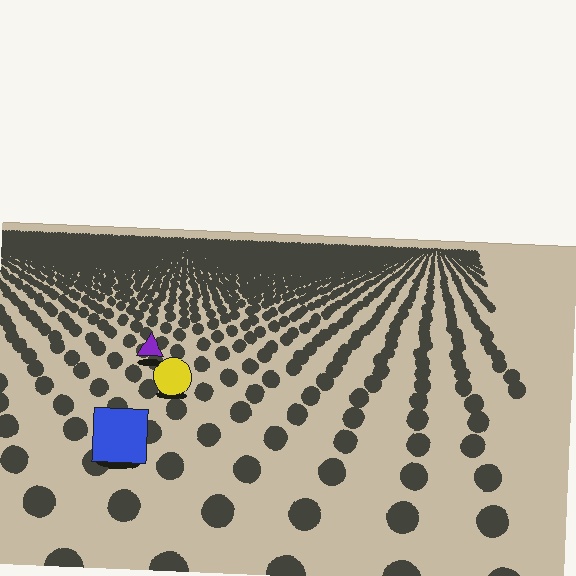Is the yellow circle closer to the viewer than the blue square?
No. The blue square is closer — you can tell from the texture gradient: the ground texture is coarser near it.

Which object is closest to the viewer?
The blue square is closest. The texture marks near it are larger and more spread out.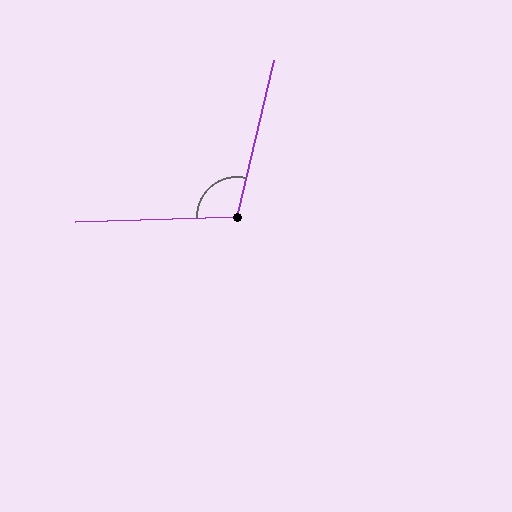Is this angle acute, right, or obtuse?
It is obtuse.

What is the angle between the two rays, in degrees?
Approximately 105 degrees.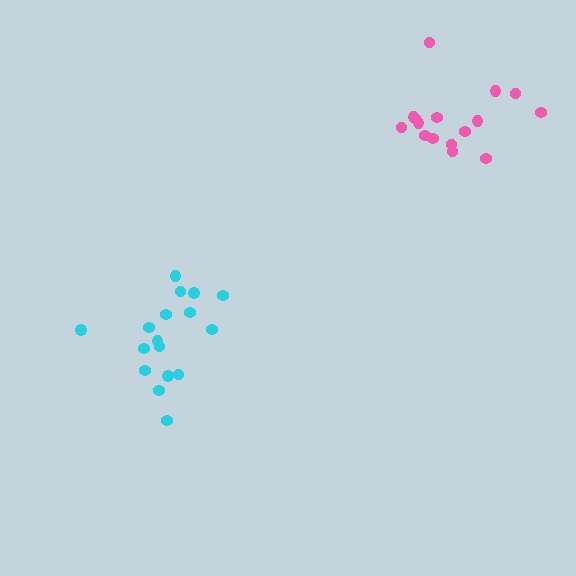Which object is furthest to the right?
The pink cluster is rightmost.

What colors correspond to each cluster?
The clusters are colored: cyan, pink.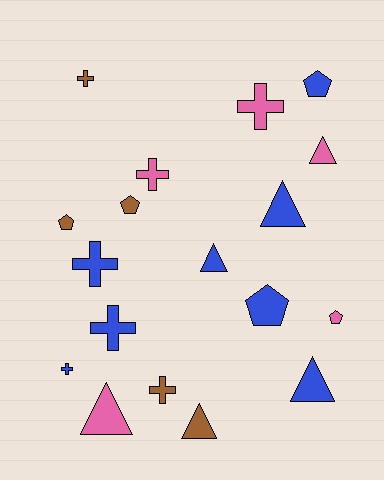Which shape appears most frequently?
Cross, with 7 objects.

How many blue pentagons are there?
There are 2 blue pentagons.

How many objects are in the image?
There are 18 objects.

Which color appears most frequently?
Blue, with 8 objects.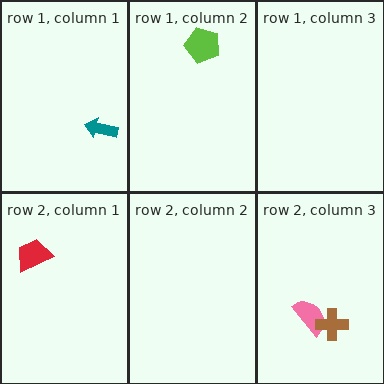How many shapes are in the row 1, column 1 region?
1.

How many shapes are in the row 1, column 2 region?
1.